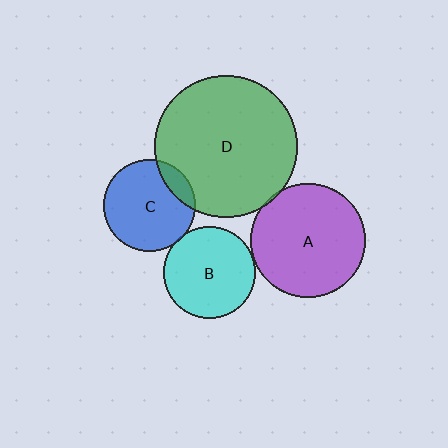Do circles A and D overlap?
Yes.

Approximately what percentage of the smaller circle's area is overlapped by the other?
Approximately 5%.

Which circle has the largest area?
Circle D (green).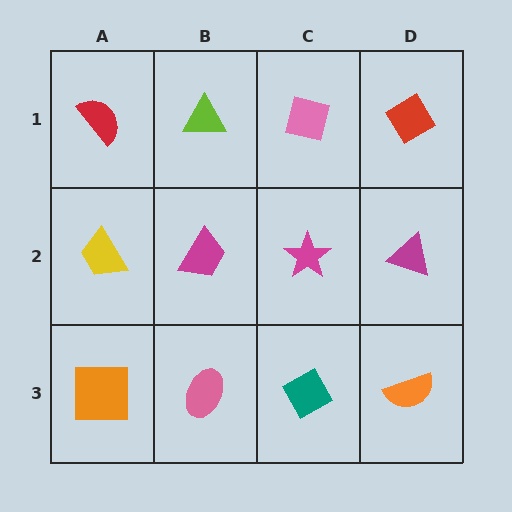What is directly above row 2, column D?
A red diamond.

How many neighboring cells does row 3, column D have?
2.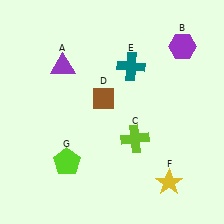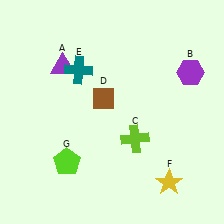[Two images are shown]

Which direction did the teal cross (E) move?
The teal cross (E) moved left.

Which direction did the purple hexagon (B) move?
The purple hexagon (B) moved down.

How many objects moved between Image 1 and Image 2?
2 objects moved between the two images.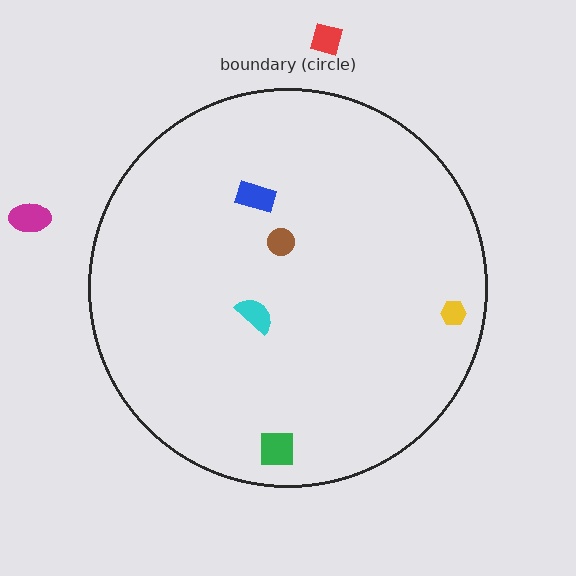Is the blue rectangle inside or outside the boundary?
Inside.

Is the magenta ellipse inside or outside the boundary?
Outside.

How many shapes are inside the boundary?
5 inside, 2 outside.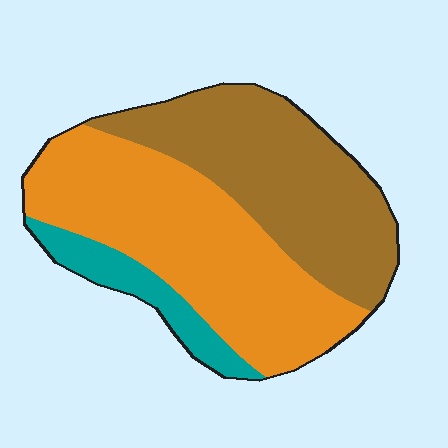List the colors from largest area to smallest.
From largest to smallest: orange, brown, teal.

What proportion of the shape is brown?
Brown takes up between a third and a half of the shape.